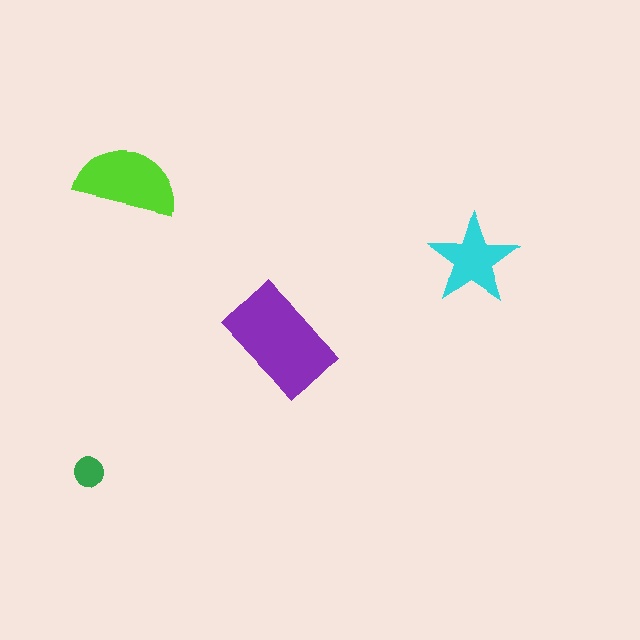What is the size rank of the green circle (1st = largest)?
4th.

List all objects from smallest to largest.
The green circle, the cyan star, the lime semicircle, the purple rectangle.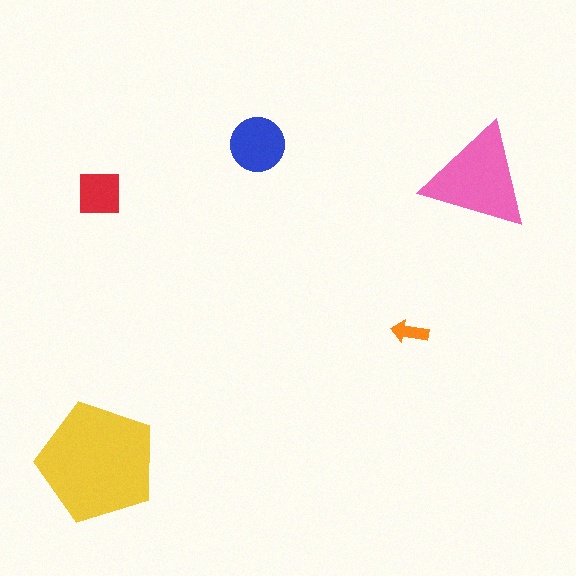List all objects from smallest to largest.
The orange arrow, the red square, the blue circle, the pink triangle, the yellow pentagon.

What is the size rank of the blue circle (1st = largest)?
3rd.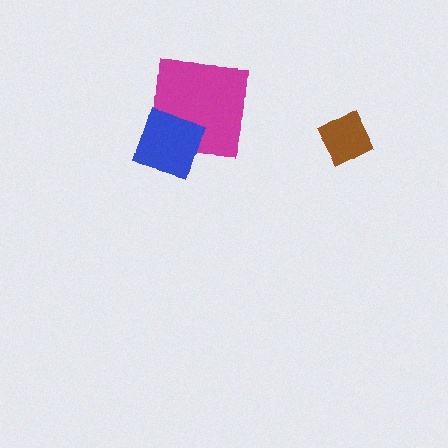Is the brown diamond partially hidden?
No, no other shape covers it.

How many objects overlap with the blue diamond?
1 object overlaps with the blue diamond.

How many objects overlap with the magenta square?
1 object overlaps with the magenta square.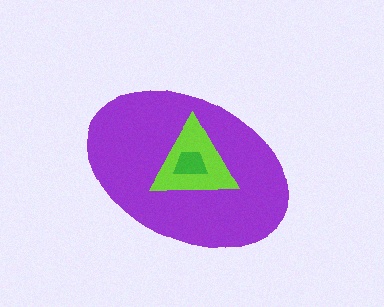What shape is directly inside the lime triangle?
The green trapezoid.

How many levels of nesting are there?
3.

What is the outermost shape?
The purple ellipse.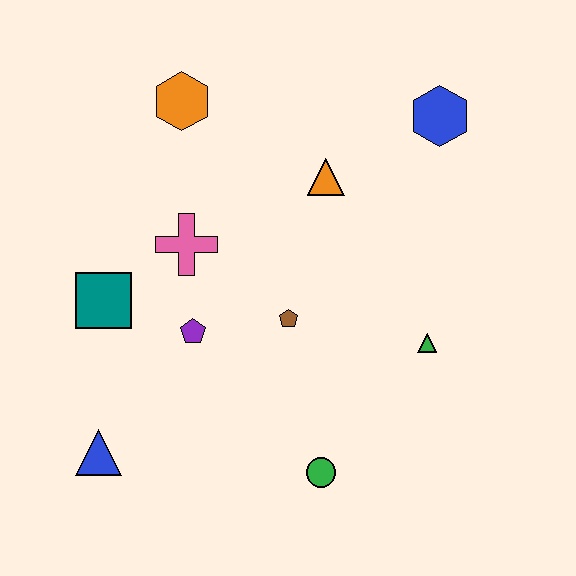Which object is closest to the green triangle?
The brown pentagon is closest to the green triangle.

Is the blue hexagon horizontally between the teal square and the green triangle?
No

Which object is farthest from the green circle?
The orange hexagon is farthest from the green circle.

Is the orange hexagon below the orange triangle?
No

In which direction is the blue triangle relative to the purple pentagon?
The blue triangle is below the purple pentagon.